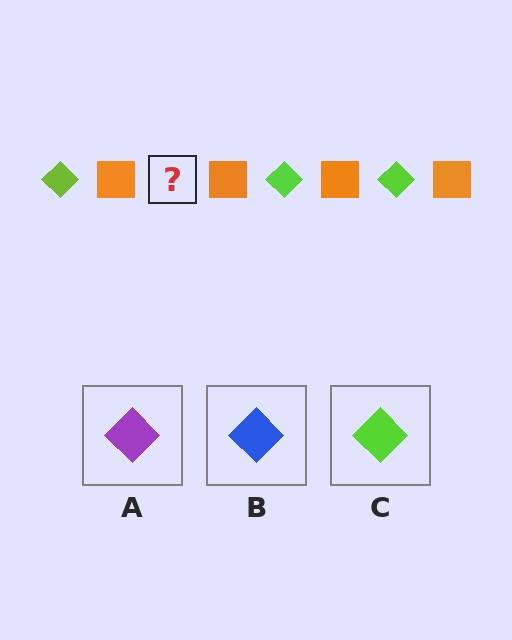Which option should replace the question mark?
Option C.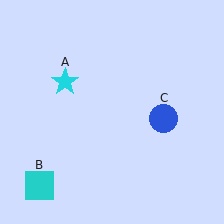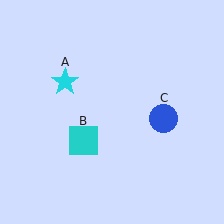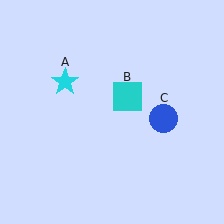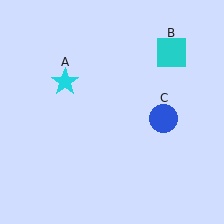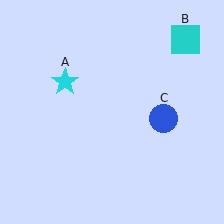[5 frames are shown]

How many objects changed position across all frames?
1 object changed position: cyan square (object B).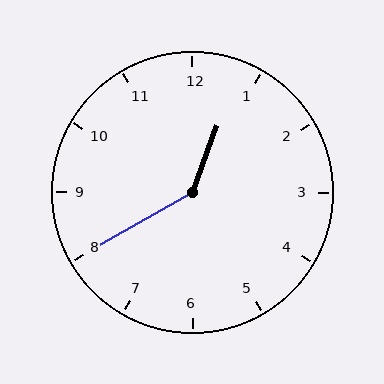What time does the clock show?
12:40.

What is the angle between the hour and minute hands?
Approximately 140 degrees.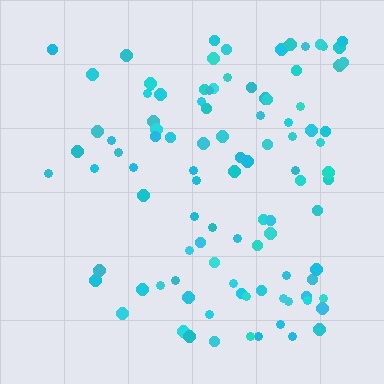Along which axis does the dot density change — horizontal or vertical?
Horizontal.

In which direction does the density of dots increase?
From left to right, with the right side densest.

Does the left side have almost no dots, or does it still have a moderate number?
Still a moderate number, just noticeably fewer than the right.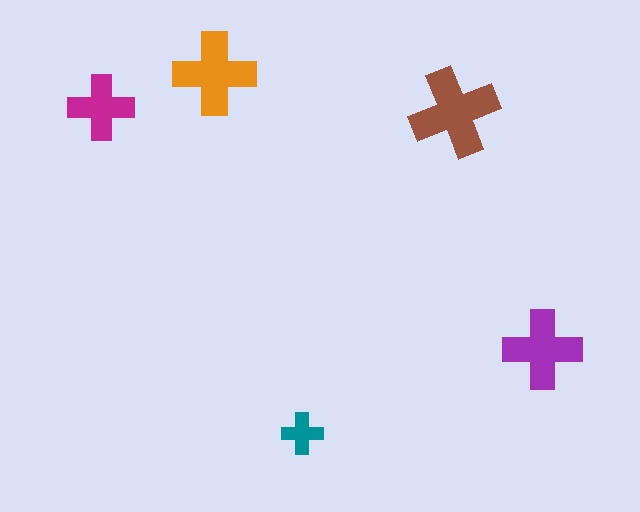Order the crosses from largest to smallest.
the brown one, the orange one, the purple one, the magenta one, the teal one.